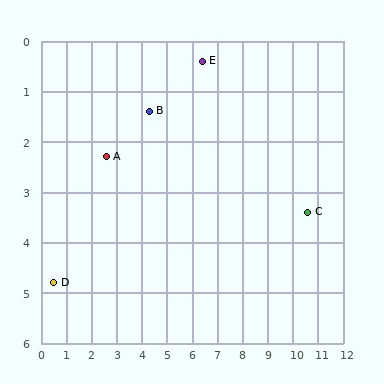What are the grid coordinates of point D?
Point D is at approximately (0.5, 4.8).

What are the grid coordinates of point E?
Point E is at approximately (6.4, 0.4).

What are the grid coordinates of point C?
Point C is at approximately (10.6, 3.4).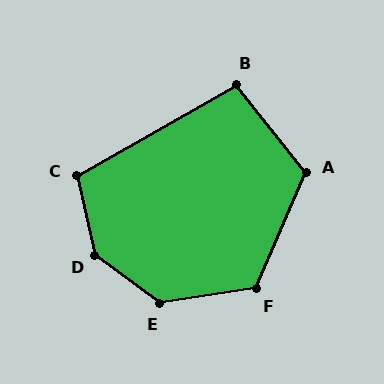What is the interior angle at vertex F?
Approximately 122 degrees (obtuse).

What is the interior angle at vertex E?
Approximately 135 degrees (obtuse).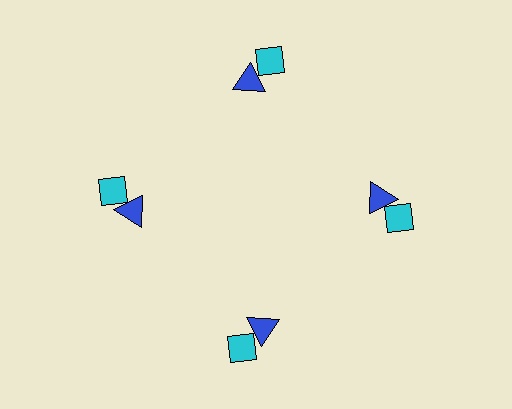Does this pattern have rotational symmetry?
Yes, this pattern has 4-fold rotational symmetry. It looks the same after rotating 90 degrees around the center.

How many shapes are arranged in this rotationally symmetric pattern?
There are 8 shapes, arranged in 4 groups of 2.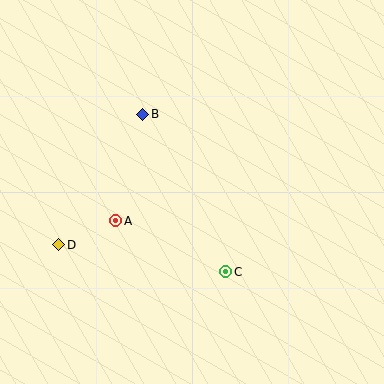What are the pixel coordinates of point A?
Point A is at (116, 221).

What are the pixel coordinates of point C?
Point C is at (226, 272).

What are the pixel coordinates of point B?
Point B is at (143, 114).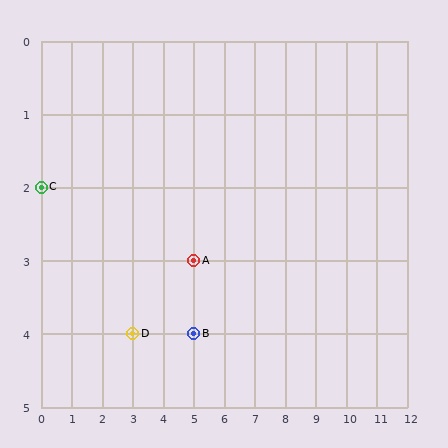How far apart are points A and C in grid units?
Points A and C are 5 columns and 1 row apart (about 5.1 grid units diagonally).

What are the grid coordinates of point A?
Point A is at grid coordinates (5, 3).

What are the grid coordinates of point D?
Point D is at grid coordinates (3, 4).